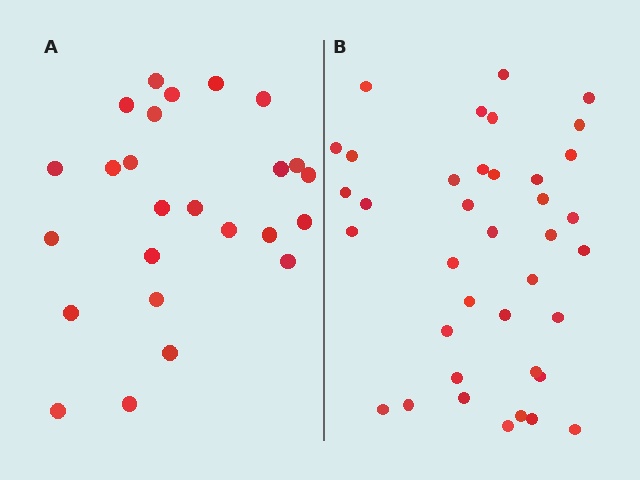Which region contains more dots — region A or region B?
Region B (the right region) has more dots.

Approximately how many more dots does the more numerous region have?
Region B has approximately 15 more dots than region A.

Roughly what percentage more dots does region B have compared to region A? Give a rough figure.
About 50% more.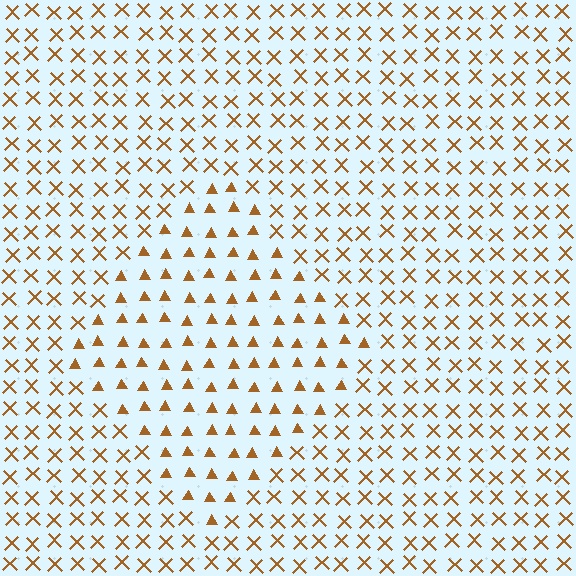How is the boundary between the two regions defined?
The boundary is defined by a change in element shape: triangles inside vs. X marks outside. All elements share the same color and spacing.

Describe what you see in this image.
The image is filled with small brown elements arranged in a uniform grid. A diamond-shaped region contains triangles, while the surrounding area contains X marks. The boundary is defined purely by the change in element shape.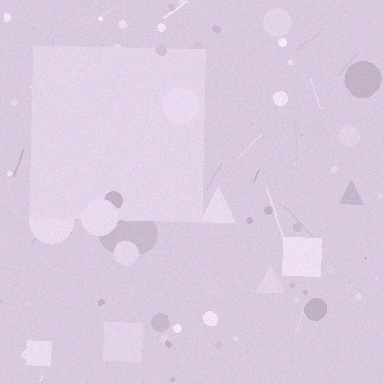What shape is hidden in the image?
A square is hidden in the image.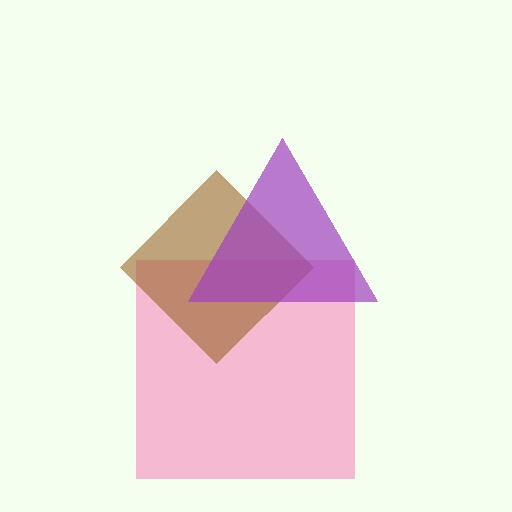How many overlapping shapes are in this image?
There are 3 overlapping shapes in the image.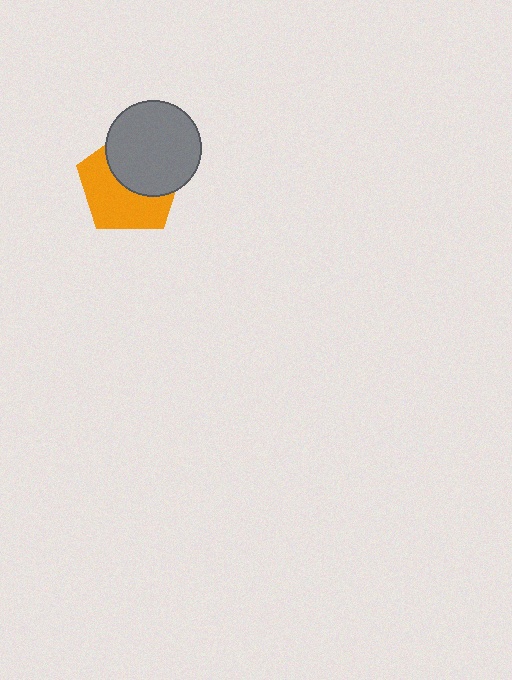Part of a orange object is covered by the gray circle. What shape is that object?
It is a pentagon.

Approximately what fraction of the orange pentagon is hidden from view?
Roughly 47% of the orange pentagon is hidden behind the gray circle.